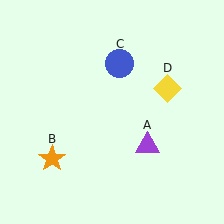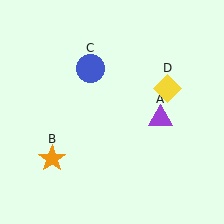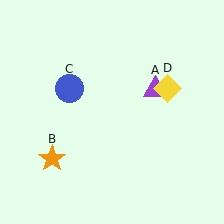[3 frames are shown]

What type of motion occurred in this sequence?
The purple triangle (object A), blue circle (object C) rotated counterclockwise around the center of the scene.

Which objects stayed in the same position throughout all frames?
Orange star (object B) and yellow diamond (object D) remained stationary.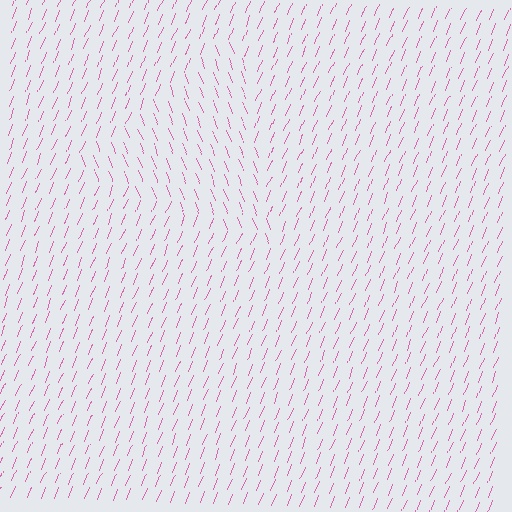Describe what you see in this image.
The image is filled with small pink line segments. A triangle region in the image has lines oriented differently from the surrounding lines, creating a visible texture boundary.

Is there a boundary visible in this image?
Yes, there is a texture boundary formed by a change in line orientation.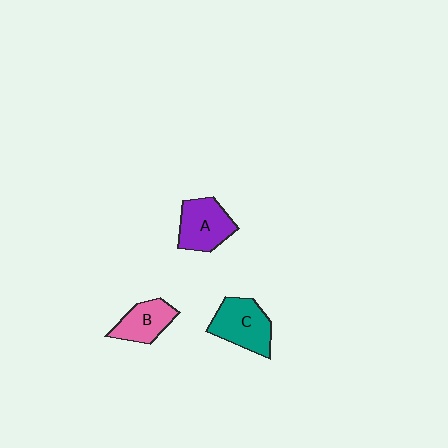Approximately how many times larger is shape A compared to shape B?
Approximately 1.3 times.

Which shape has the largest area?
Shape C (teal).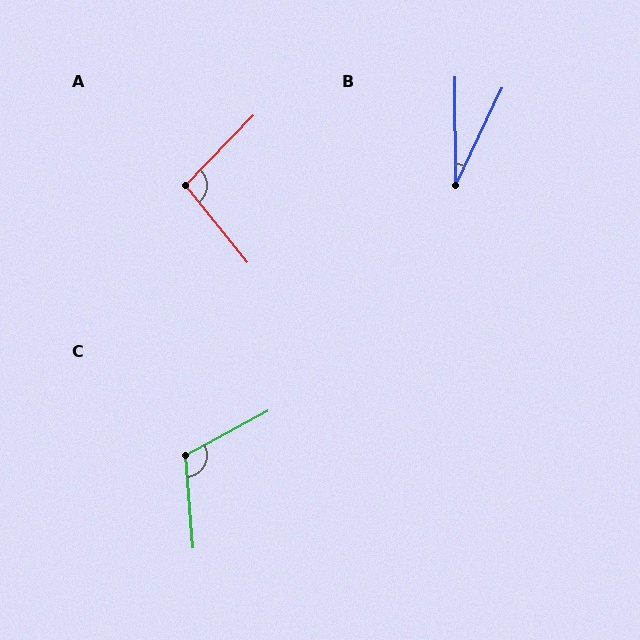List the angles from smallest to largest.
B (26°), A (97°), C (114°).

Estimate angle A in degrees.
Approximately 97 degrees.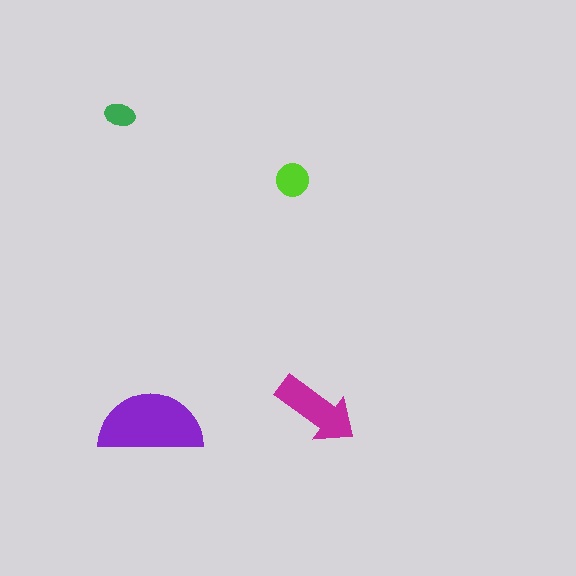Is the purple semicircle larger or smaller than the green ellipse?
Larger.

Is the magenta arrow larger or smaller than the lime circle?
Larger.